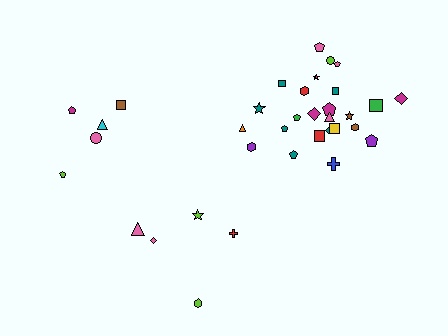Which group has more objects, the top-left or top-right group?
The top-right group.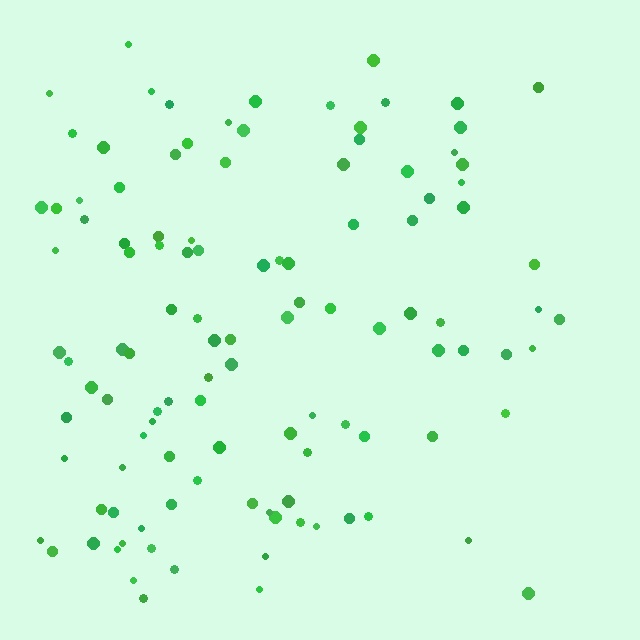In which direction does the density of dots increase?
From right to left, with the left side densest.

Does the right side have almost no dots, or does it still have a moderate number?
Still a moderate number, just noticeably fewer than the left.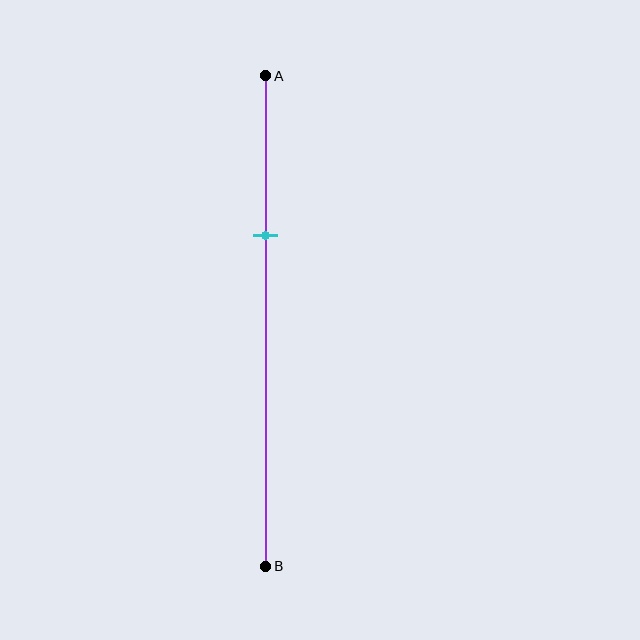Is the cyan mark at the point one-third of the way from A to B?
Yes, the mark is approximately at the one-third point.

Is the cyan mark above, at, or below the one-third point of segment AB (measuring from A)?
The cyan mark is approximately at the one-third point of segment AB.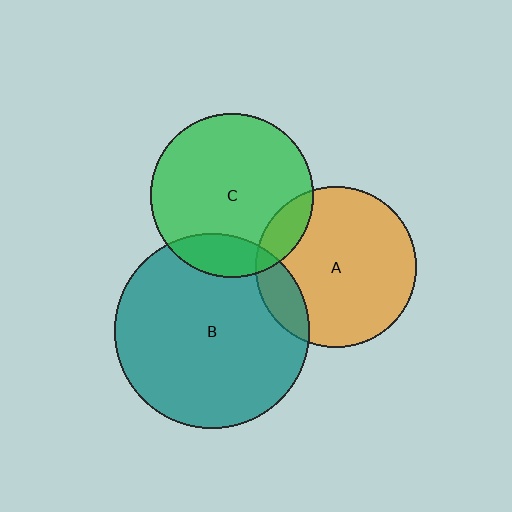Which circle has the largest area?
Circle B (teal).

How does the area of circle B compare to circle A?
Approximately 1.5 times.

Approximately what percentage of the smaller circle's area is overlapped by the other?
Approximately 15%.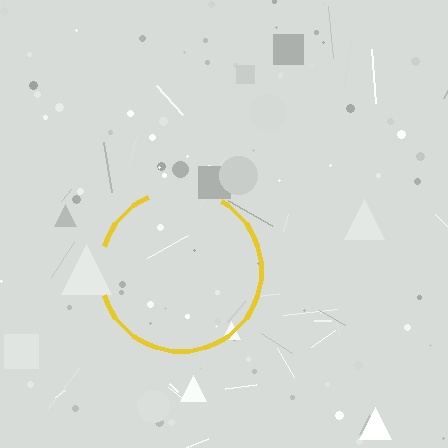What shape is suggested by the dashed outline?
The dashed outline suggests a circle.